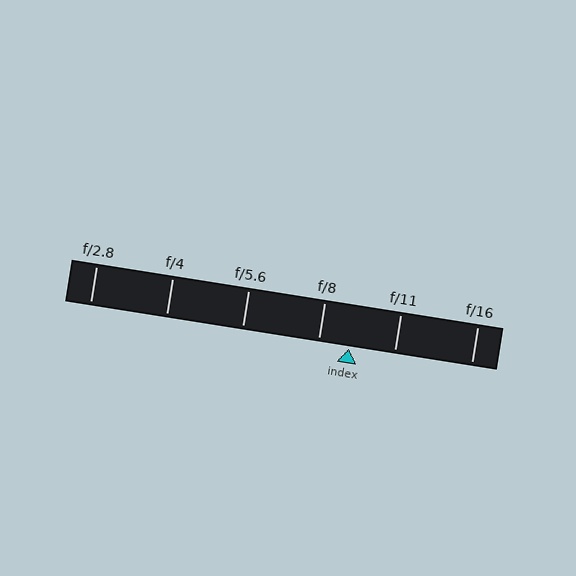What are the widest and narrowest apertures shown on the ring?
The widest aperture shown is f/2.8 and the narrowest is f/16.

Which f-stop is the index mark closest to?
The index mark is closest to f/8.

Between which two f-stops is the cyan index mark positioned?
The index mark is between f/8 and f/11.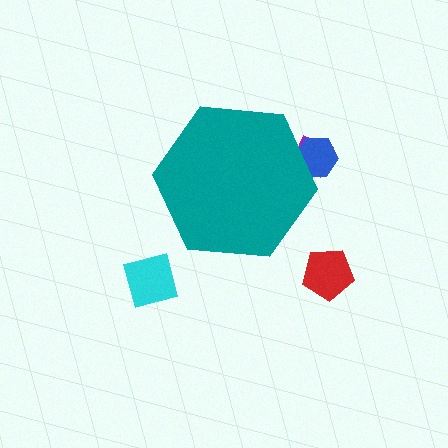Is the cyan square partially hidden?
No, the cyan square is fully visible.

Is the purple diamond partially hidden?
Yes, the purple diamond is partially hidden behind the teal hexagon.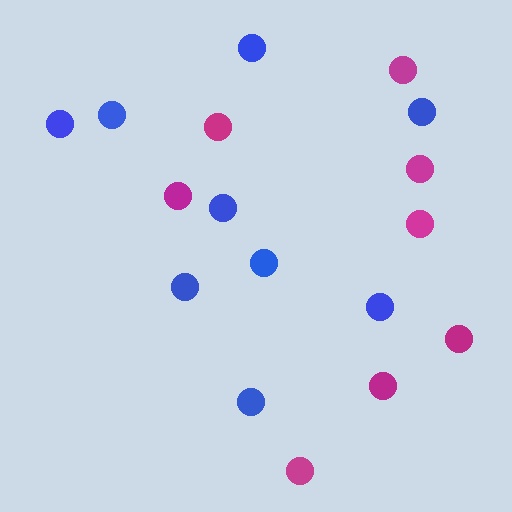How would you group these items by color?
There are 2 groups: one group of blue circles (9) and one group of magenta circles (8).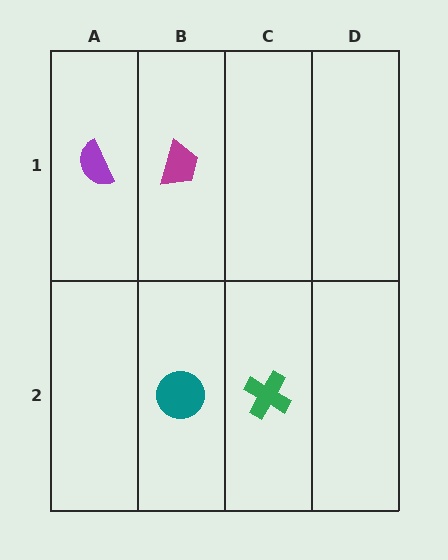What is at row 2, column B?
A teal circle.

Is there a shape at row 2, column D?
No, that cell is empty.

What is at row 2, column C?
A green cross.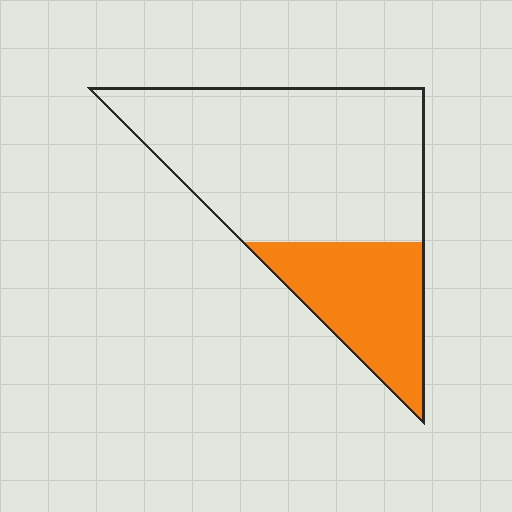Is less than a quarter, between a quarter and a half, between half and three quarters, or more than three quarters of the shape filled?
Between a quarter and a half.